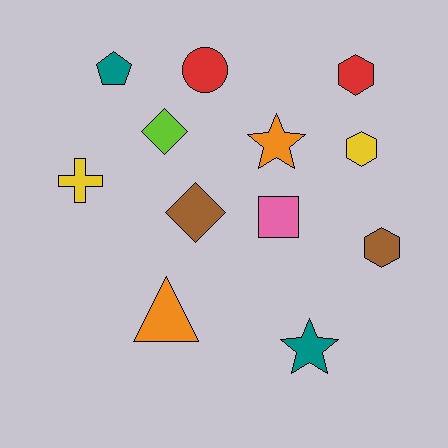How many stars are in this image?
There are 2 stars.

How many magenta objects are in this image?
There are no magenta objects.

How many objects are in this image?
There are 12 objects.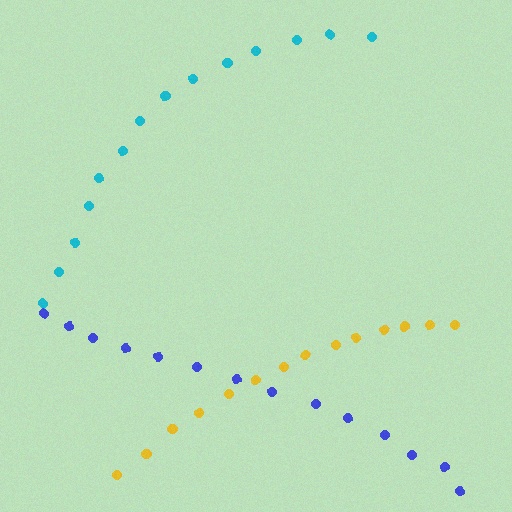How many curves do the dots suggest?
There are 3 distinct paths.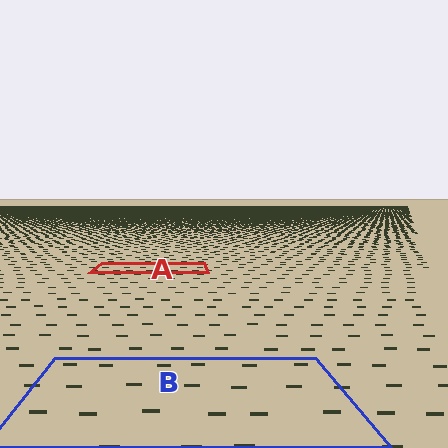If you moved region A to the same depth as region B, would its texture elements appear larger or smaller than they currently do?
They would appear larger. At a closer depth, the same texture elements are projected at a bigger on-screen size.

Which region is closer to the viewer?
Region B is closer. The texture elements there are larger and more spread out.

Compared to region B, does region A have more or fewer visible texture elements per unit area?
Region A has more texture elements per unit area — they are packed more densely because it is farther away.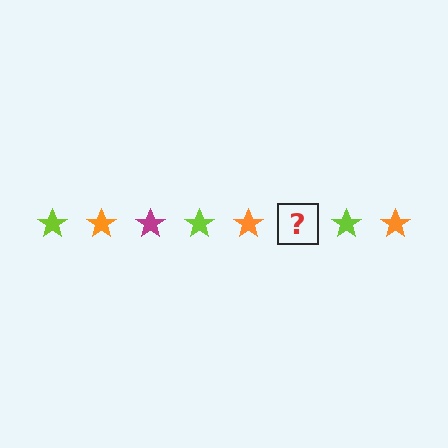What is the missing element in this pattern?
The missing element is a magenta star.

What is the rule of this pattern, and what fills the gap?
The rule is that the pattern cycles through lime, orange, magenta stars. The gap should be filled with a magenta star.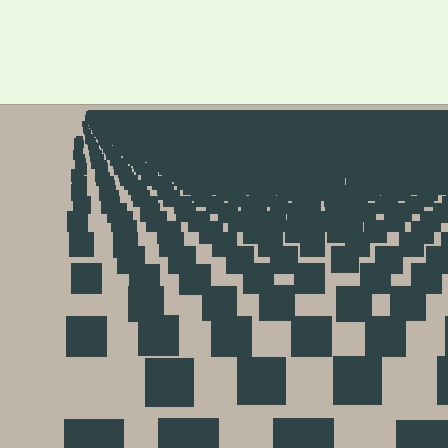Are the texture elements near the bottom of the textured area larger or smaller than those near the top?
Larger. Near the bottom, elements are closer to the viewer and appear at a bigger on-screen size.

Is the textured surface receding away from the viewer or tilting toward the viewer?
The surface is receding away from the viewer. Texture elements get smaller and denser toward the top.